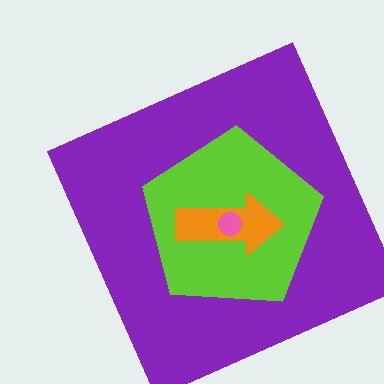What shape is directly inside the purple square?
The lime pentagon.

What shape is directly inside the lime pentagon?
The orange arrow.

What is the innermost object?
The pink circle.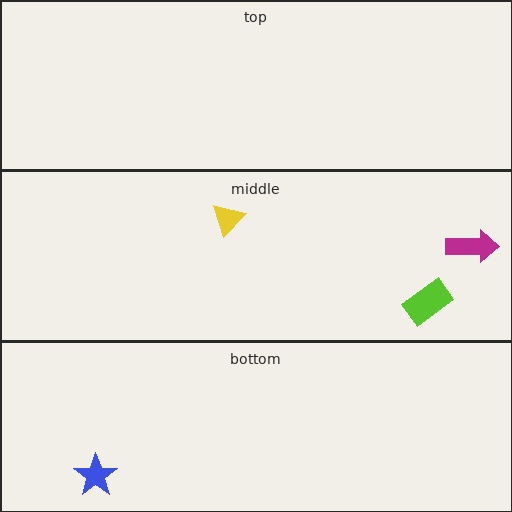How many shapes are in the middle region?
3.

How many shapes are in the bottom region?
1.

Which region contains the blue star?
The bottom region.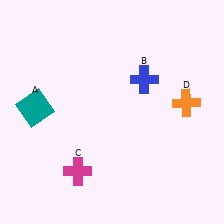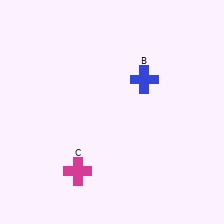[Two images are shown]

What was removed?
The teal square (A), the orange cross (D) were removed in Image 2.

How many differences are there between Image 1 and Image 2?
There are 2 differences between the two images.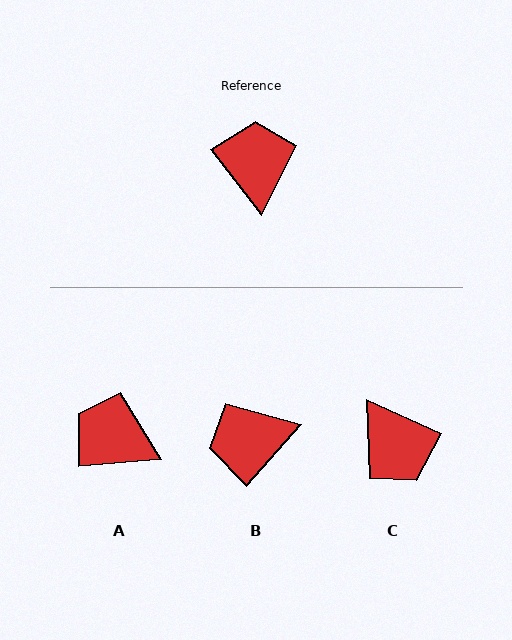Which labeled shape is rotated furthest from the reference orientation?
C, about 152 degrees away.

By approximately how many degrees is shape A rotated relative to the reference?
Approximately 57 degrees counter-clockwise.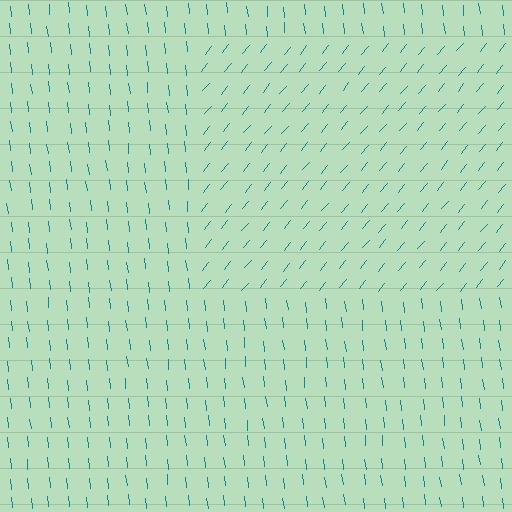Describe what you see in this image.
The image is filled with small teal line segments. A rectangle region in the image has lines oriented differently from the surrounding lines, creating a visible texture boundary.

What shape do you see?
I see a rectangle.